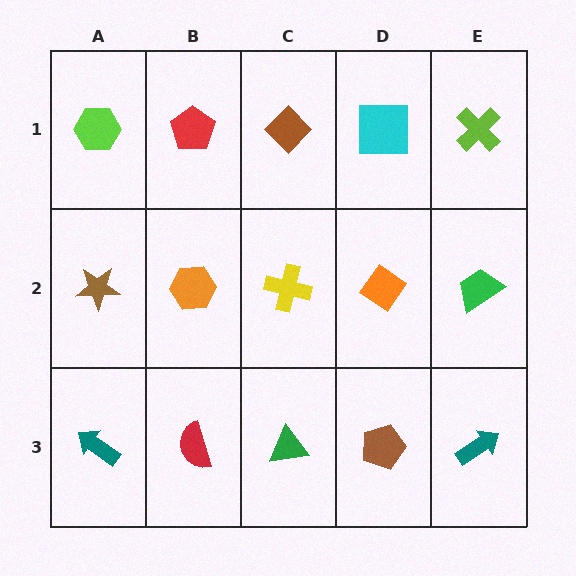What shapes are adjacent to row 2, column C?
A brown diamond (row 1, column C), a green triangle (row 3, column C), an orange hexagon (row 2, column B), an orange diamond (row 2, column D).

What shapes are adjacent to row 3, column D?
An orange diamond (row 2, column D), a green triangle (row 3, column C), a teal arrow (row 3, column E).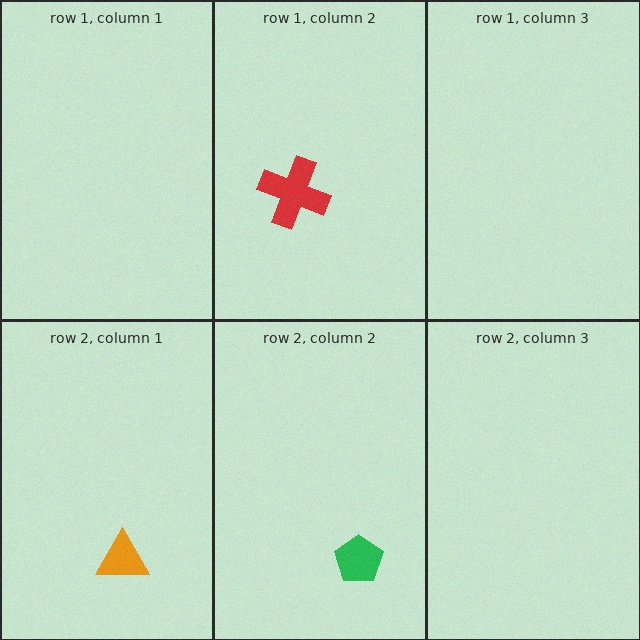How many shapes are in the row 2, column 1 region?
1.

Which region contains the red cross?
The row 1, column 2 region.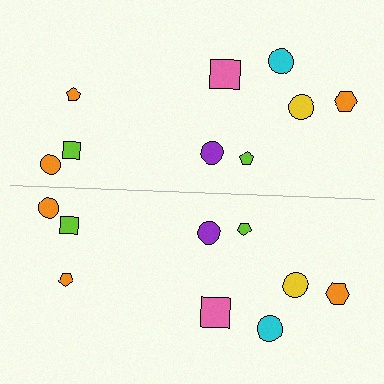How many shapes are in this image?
There are 18 shapes in this image.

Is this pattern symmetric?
Yes, this pattern has bilateral (reflection) symmetry.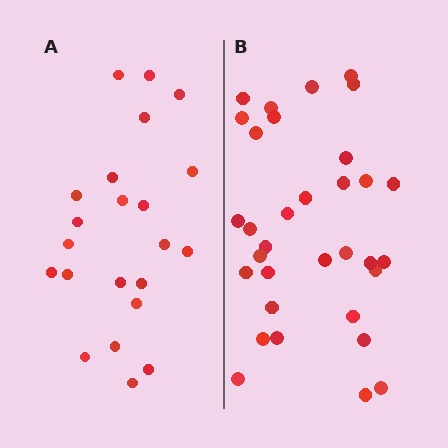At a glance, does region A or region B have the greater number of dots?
Region B (the right region) has more dots.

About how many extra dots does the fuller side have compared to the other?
Region B has roughly 12 or so more dots than region A.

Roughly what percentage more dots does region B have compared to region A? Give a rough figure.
About 50% more.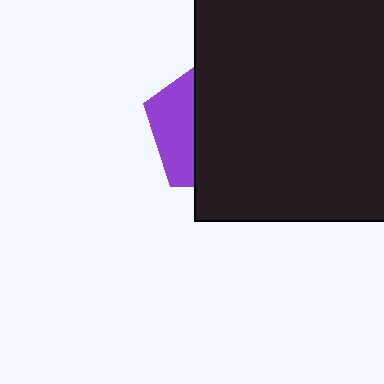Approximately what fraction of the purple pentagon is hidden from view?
Roughly 70% of the purple pentagon is hidden behind the black square.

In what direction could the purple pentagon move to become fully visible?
The purple pentagon could move left. That would shift it out from behind the black square entirely.